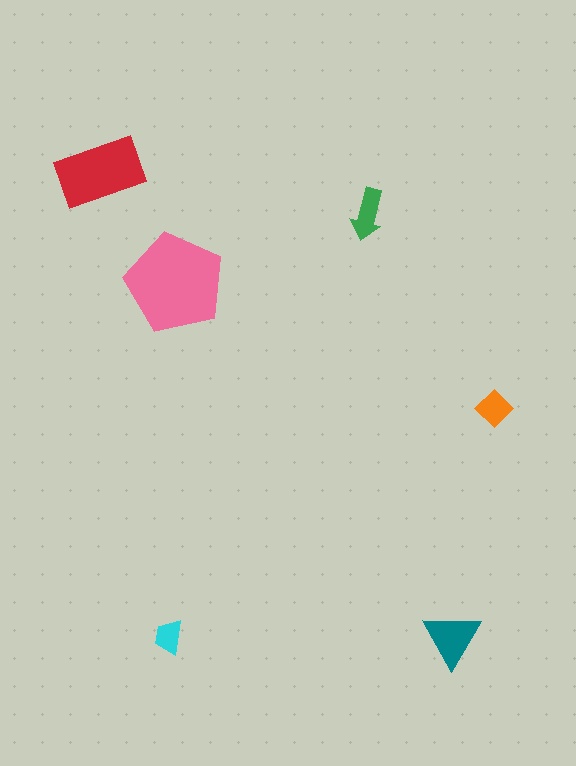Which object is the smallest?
The cyan trapezoid.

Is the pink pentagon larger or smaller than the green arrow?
Larger.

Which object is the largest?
The pink pentagon.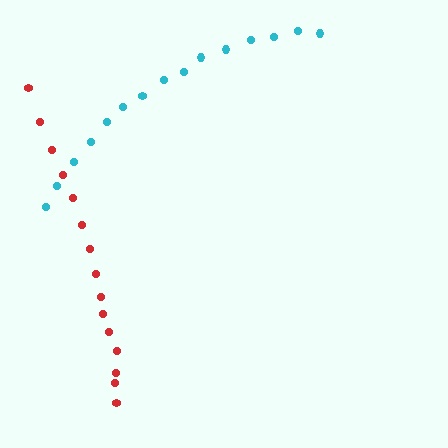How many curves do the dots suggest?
There are 2 distinct paths.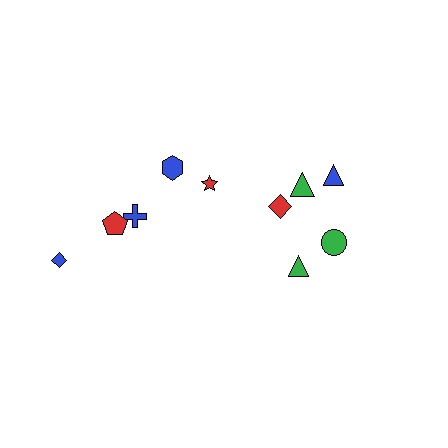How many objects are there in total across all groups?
There are 10 objects.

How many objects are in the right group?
There are 6 objects.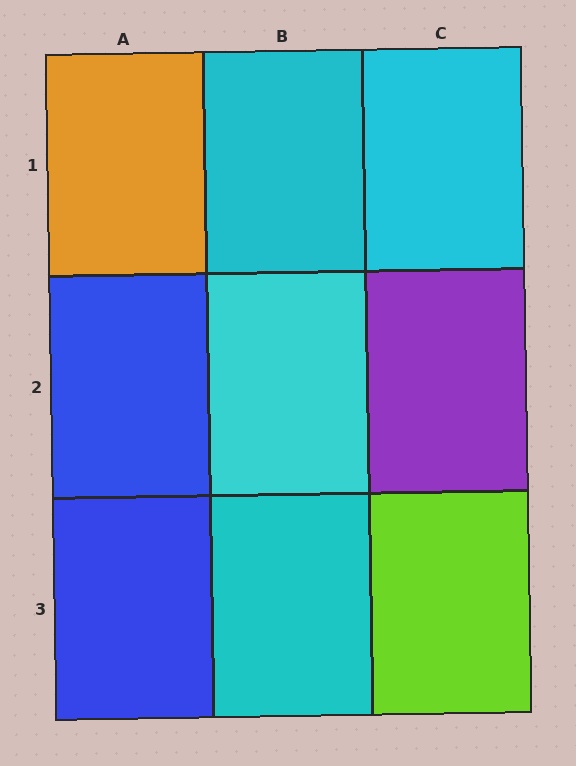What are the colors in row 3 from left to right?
Blue, cyan, lime.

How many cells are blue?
2 cells are blue.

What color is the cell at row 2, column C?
Purple.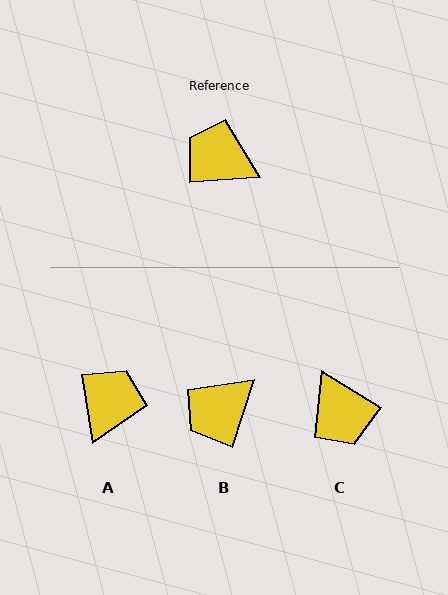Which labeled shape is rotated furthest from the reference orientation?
C, about 144 degrees away.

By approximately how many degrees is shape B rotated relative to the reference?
Approximately 68 degrees counter-clockwise.